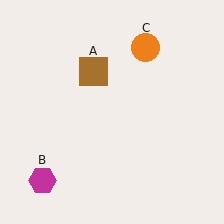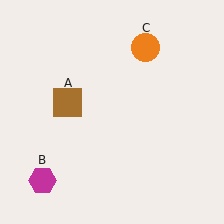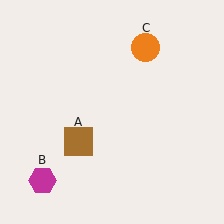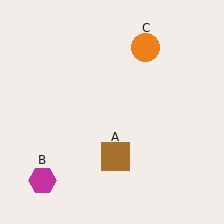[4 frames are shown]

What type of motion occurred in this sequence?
The brown square (object A) rotated counterclockwise around the center of the scene.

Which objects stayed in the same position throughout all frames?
Magenta hexagon (object B) and orange circle (object C) remained stationary.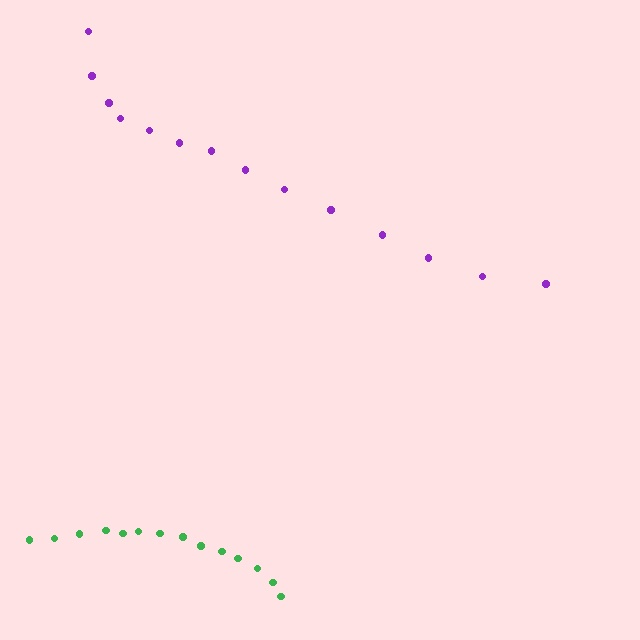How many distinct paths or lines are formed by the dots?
There are 2 distinct paths.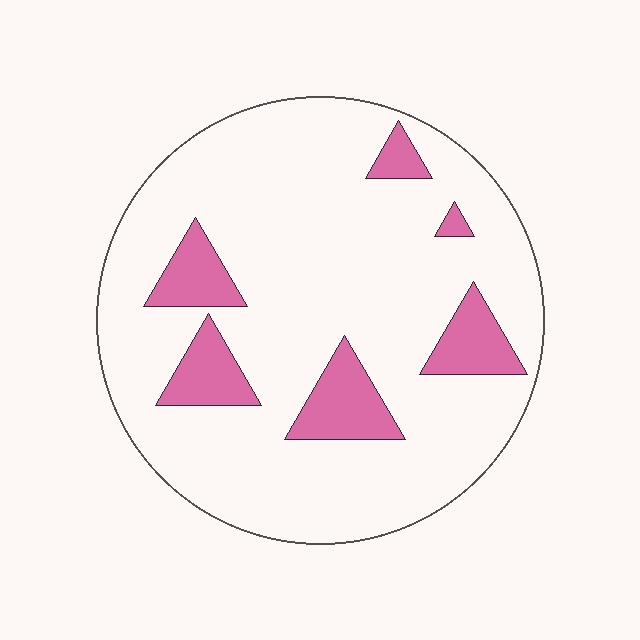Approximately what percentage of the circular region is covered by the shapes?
Approximately 15%.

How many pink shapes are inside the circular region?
6.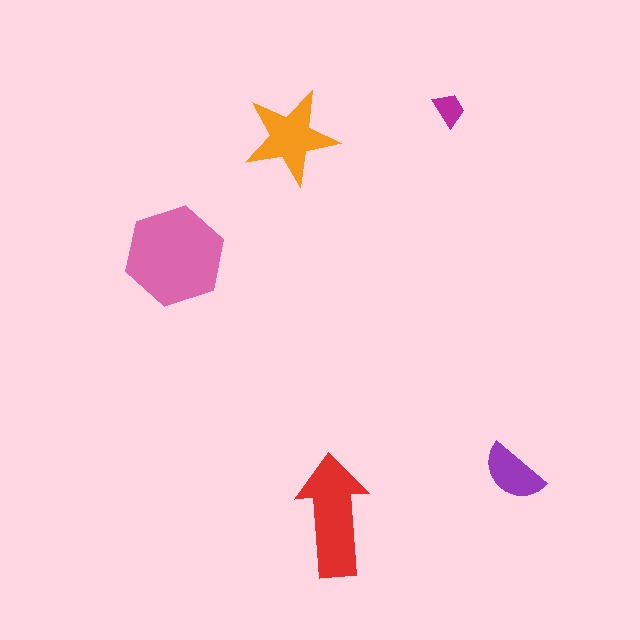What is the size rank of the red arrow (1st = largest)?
2nd.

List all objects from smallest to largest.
The magenta trapezoid, the purple semicircle, the orange star, the red arrow, the pink hexagon.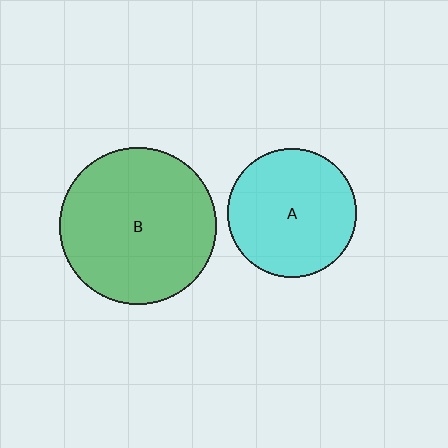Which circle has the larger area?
Circle B (green).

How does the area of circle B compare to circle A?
Approximately 1.5 times.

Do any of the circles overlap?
No, none of the circles overlap.